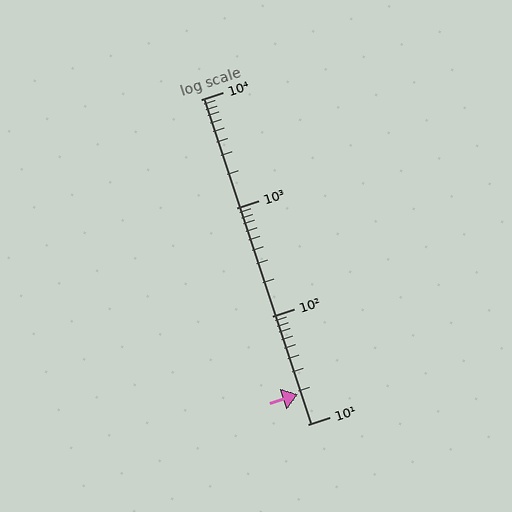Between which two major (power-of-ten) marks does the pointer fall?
The pointer is between 10 and 100.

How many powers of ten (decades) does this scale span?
The scale spans 3 decades, from 10 to 10000.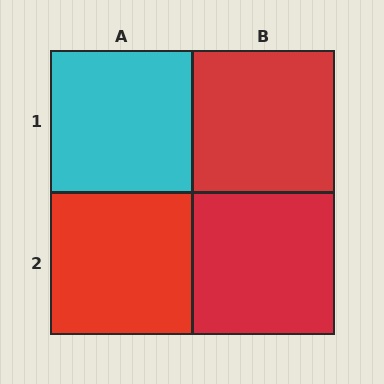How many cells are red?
3 cells are red.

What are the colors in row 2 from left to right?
Red, red.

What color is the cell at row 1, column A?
Cyan.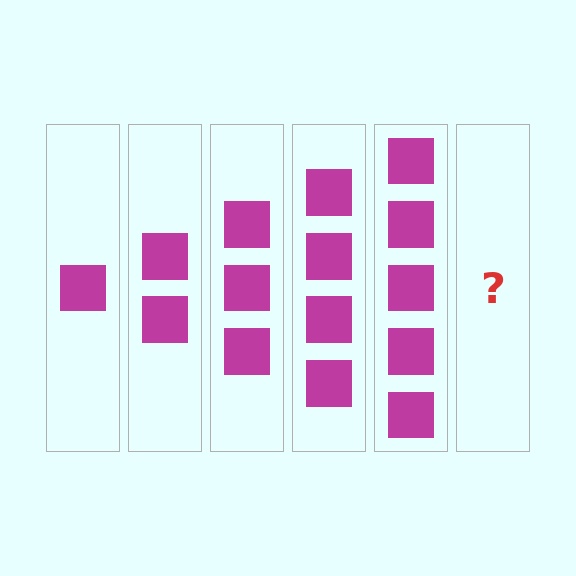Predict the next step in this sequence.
The next step is 6 squares.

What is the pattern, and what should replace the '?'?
The pattern is that each step adds one more square. The '?' should be 6 squares.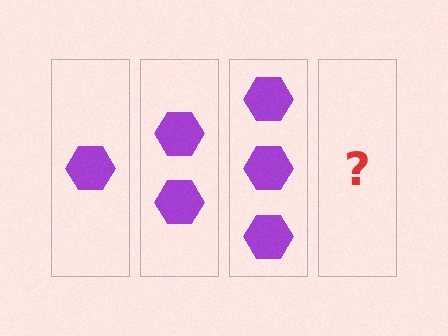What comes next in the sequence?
The next element should be 4 hexagons.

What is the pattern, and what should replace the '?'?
The pattern is that each step adds one more hexagon. The '?' should be 4 hexagons.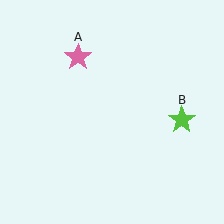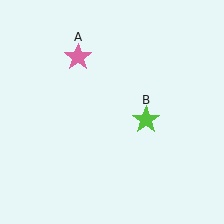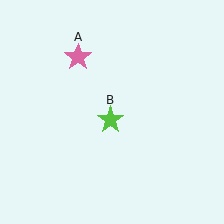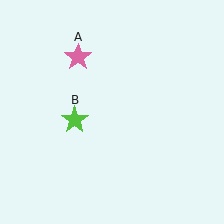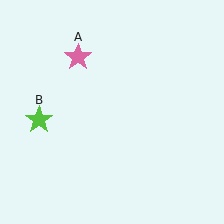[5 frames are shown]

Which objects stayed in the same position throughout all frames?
Pink star (object A) remained stationary.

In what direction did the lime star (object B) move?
The lime star (object B) moved left.